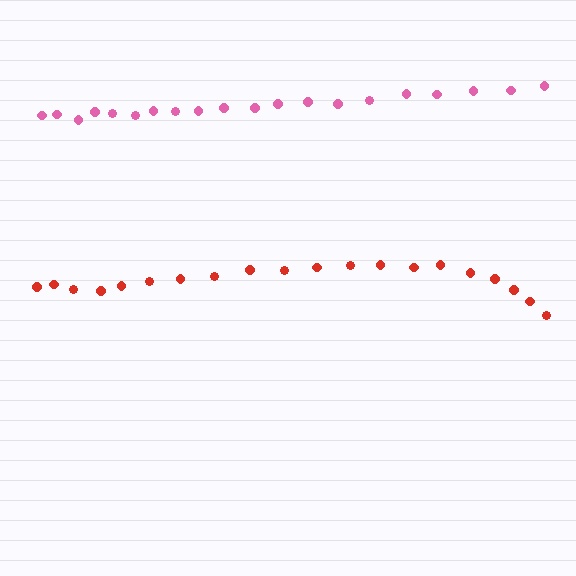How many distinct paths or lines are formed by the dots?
There are 2 distinct paths.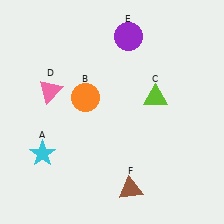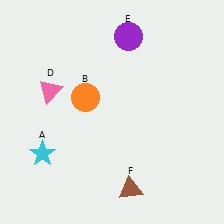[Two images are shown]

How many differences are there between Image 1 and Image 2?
There is 1 difference between the two images.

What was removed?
The lime triangle (C) was removed in Image 2.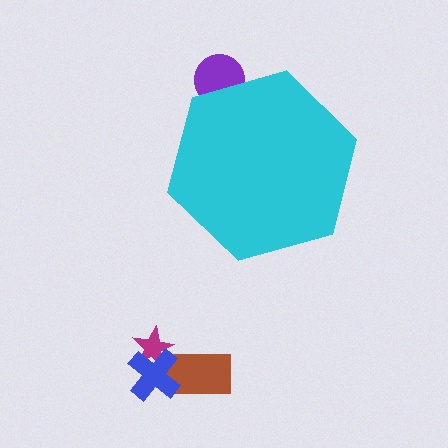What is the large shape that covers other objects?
A cyan hexagon.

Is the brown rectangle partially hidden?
No, the brown rectangle is fully visible.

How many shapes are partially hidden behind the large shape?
1 shape is partially hidden.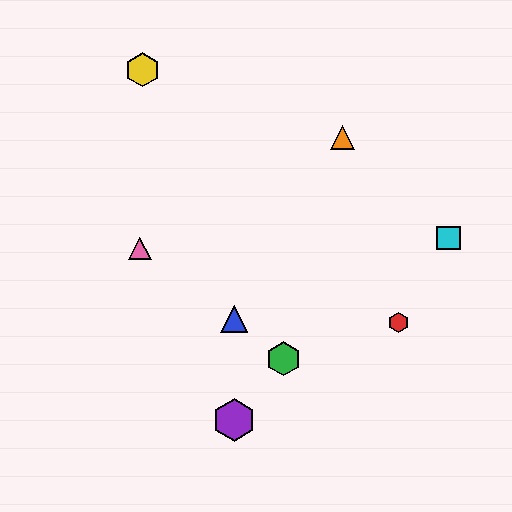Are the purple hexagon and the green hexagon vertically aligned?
No, the purple hexagon is at x≈234 and the green hexagon is at x≈284.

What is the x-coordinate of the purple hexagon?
The purple hexagon is at x≈234.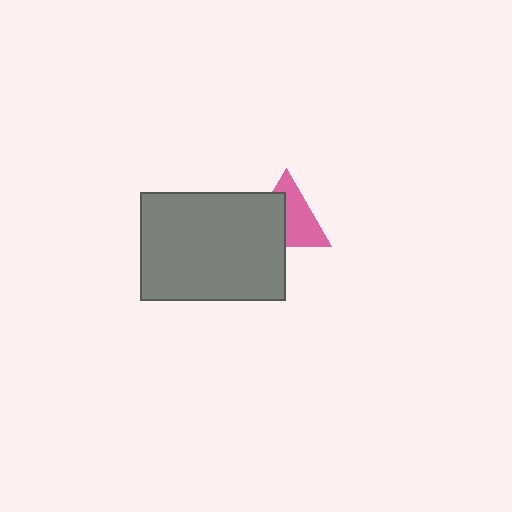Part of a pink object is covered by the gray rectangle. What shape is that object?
It is a triangle.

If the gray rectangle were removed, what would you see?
You would see the complete pink triangle.